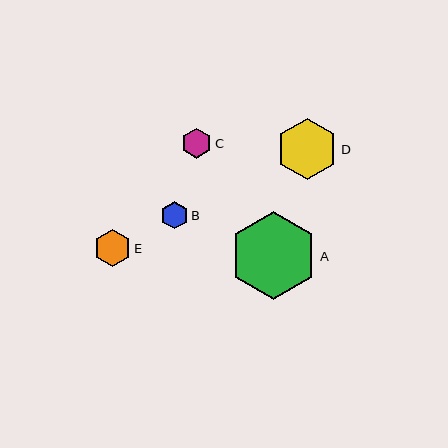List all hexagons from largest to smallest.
From largest to smallest: A, D, E, C, B.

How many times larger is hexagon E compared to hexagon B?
Hexagon E is approximately 1.4 times the size of hexagon B.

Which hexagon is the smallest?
Hexagon B is the smallest with a size of approximately 27 pixels.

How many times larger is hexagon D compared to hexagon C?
Hexagon D is approximately 2.0 times the size of hexagon C.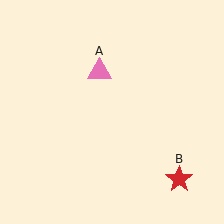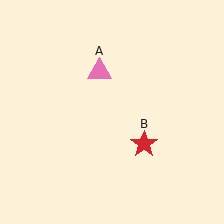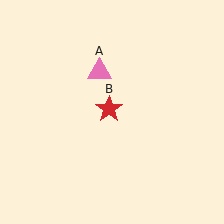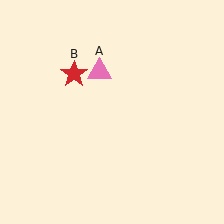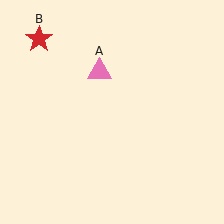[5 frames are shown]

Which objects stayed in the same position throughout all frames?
Pink triangle (object A) remained stationary.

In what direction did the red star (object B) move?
The red star (object B) moved up and to the left.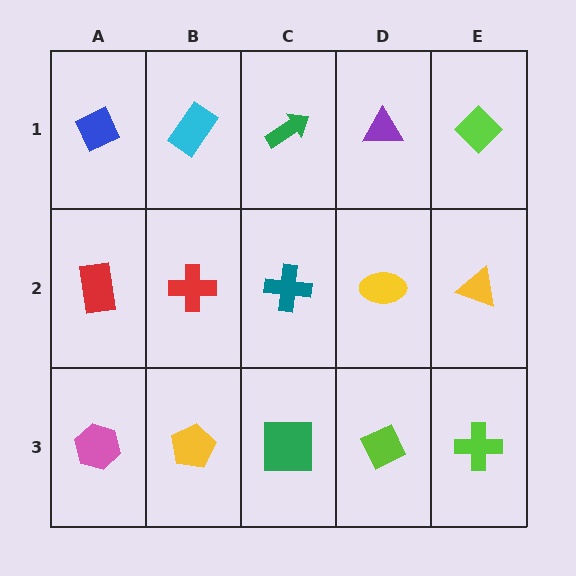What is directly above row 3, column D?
A yellow ellipse.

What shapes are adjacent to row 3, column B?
A red cross (row 2, column B), a pink hexagon (row 3, column A), a green square (row 3, column C).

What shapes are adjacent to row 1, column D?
A yellow ellipse (row 2, column D), a green arrow (row 1, column C), a lime diamond (row 1, column E).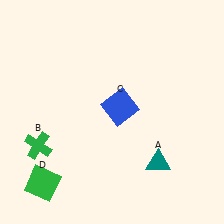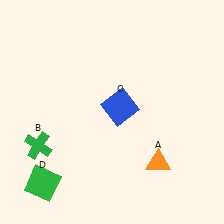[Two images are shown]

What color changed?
The triangle (A) changed from teal in Image 1 to orange in Image 2.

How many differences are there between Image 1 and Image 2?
There is 1 difference between the two images.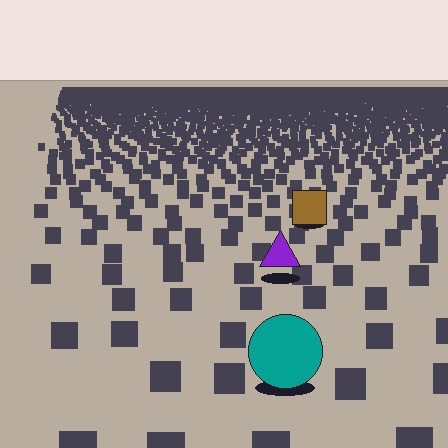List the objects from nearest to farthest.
From nearest to farthest: the teal circle, the purple triangle, the brown square.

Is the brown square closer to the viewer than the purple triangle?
No. The purple triangle is closer — you can tell from the texture gradient: the ground texture is coarser near it.